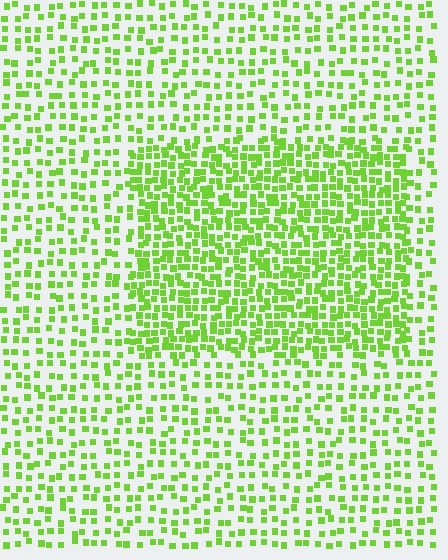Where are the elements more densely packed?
The elements are more densely packed inside the rectangle boundary.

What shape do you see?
I see a rectangle.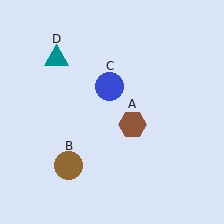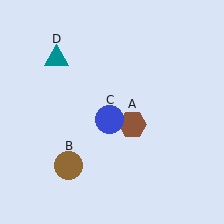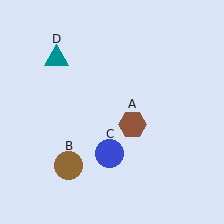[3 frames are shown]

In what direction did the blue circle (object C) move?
The blue circle (object C) moved down.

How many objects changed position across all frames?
1 object changed position: blue circle (object C).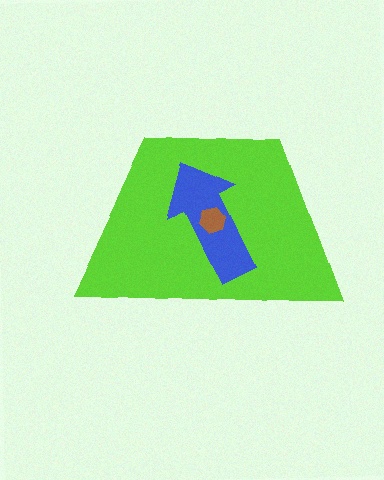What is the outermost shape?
The lime trapezoid.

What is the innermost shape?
The brown hexagon.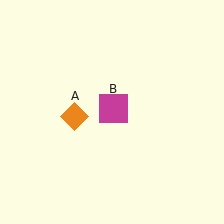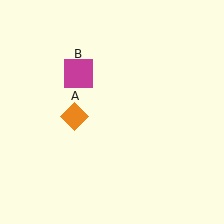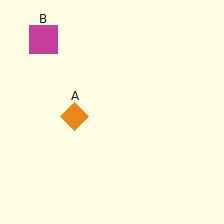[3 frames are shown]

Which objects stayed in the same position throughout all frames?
Orange diamond (object A) remained stationary.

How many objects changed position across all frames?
1 object changed position: magenta square (object B).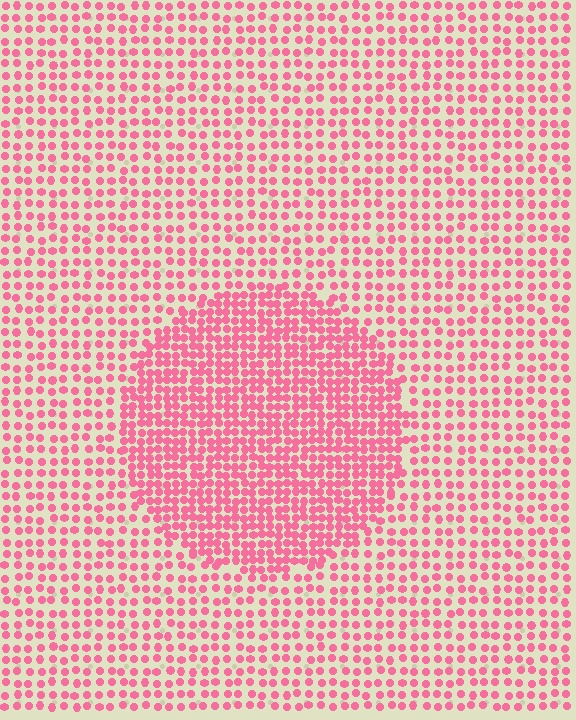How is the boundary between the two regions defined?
The boundary is defined by a change in element density (approximately 1.9x ratio). All elements are the same color, size, and shape.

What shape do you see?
I see a circle.